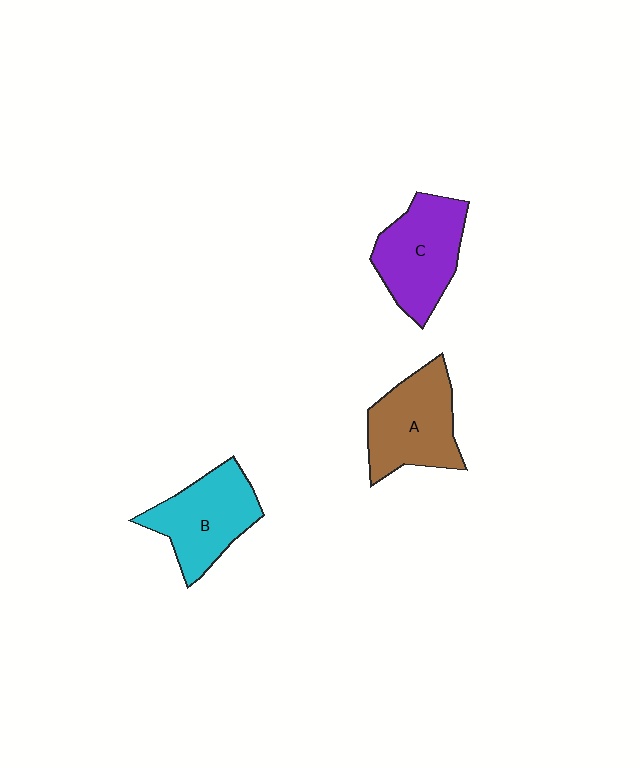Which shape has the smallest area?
Shape B (cyan).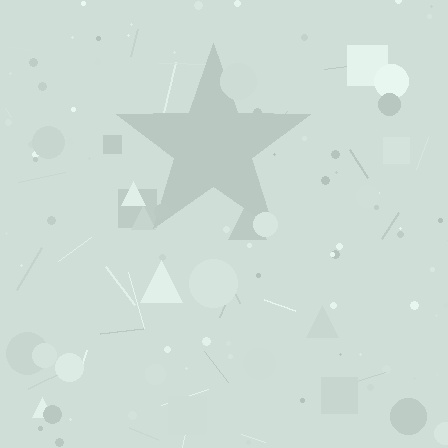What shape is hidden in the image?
A star is hidden in the image.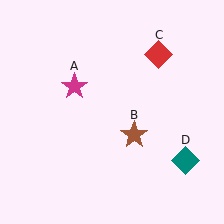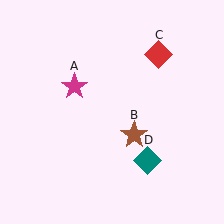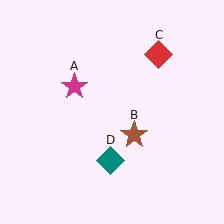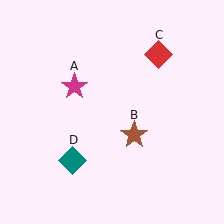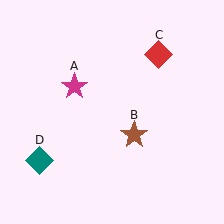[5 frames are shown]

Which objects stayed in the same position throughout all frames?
Magenta star (object A) and brown star (object B) and red diamond (object C) remained stationary.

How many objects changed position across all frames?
1 object changed position: teal diamond (object D).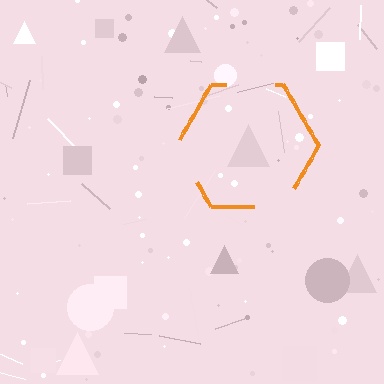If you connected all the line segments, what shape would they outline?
They would outline a hexagon.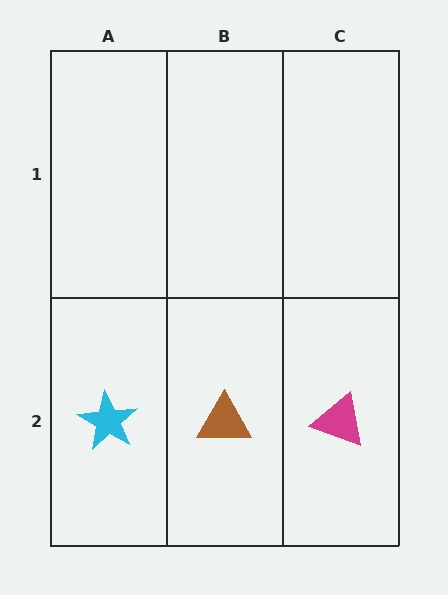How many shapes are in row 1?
0 shapes.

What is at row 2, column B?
A brown triangle.